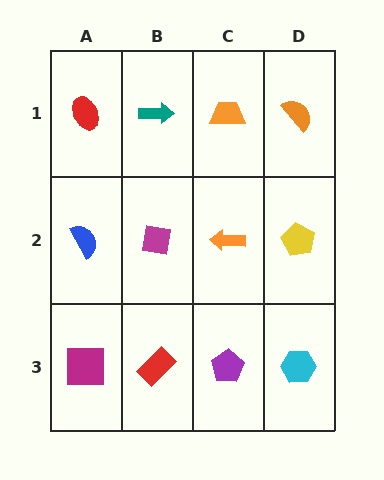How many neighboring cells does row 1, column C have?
3.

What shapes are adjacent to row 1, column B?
A magenta square (row 2, column B), a red ellipse (row 1, column A), an orange trapezoid (row 1, column C).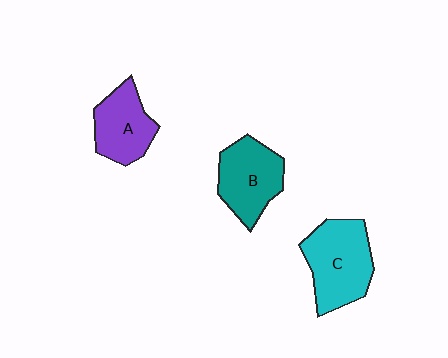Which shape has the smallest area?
Shape A (purple).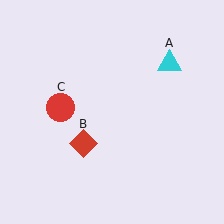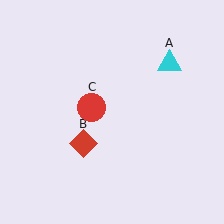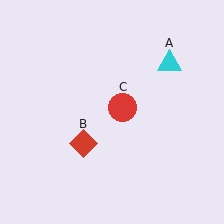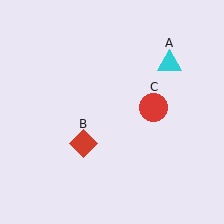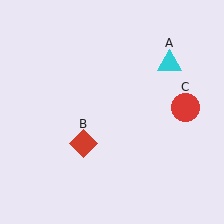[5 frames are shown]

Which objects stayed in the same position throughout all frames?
Cyan triangle (object A) and red diamond (object B) remained stationary.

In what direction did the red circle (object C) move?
The red circle (object C) moved right.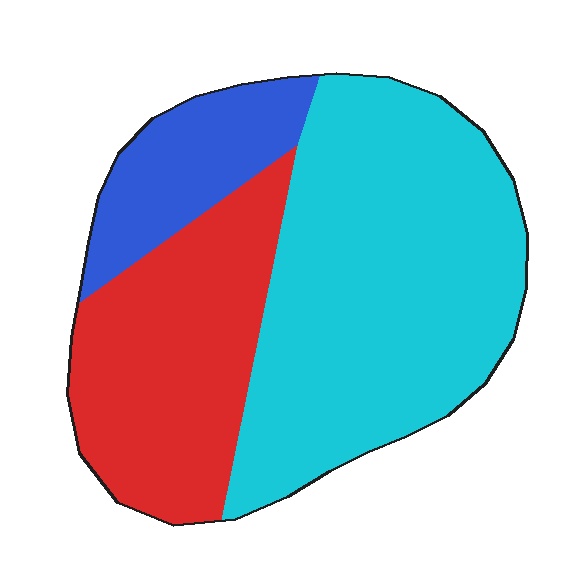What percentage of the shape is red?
Red covers 31% of the shape.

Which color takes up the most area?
Cyan, at roughly 55%.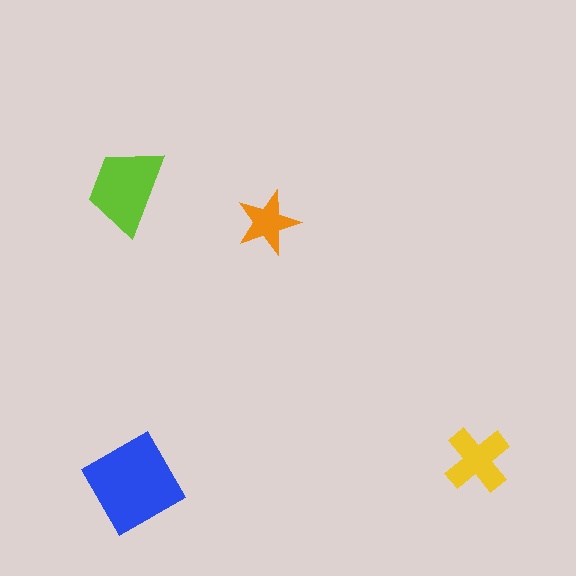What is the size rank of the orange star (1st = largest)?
4th.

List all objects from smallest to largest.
The orange star, the yellow cross, the lime trapezoid, the blue diamond.